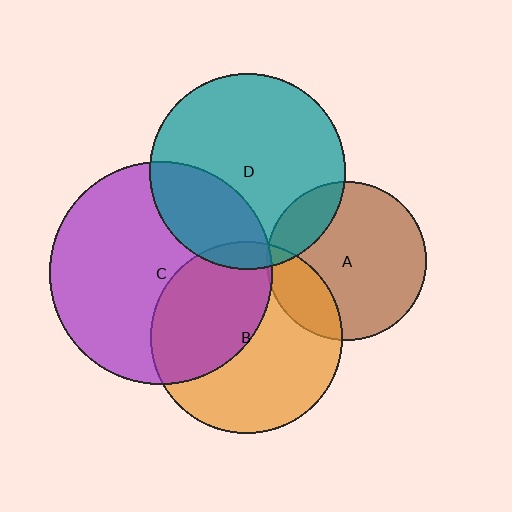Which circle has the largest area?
Circle C (purple).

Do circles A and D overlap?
Yes.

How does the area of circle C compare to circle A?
Approximately 1.9 times.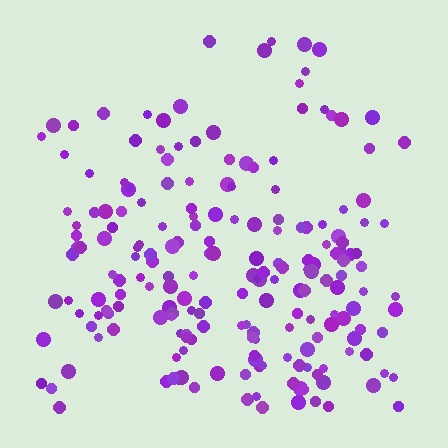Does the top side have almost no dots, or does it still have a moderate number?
Still a moderate number, just noticeably fewer than the bottom.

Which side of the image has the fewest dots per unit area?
The top.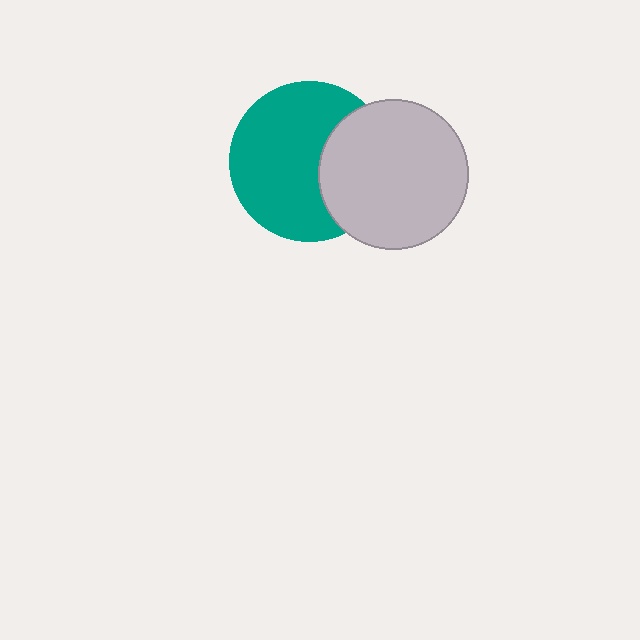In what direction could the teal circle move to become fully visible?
The teal circle could move left. That would shift it out from behind the light gray circle entirely.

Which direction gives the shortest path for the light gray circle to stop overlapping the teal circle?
Moving right gives the shortest separation.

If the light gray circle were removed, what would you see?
You would see the complete teal circle.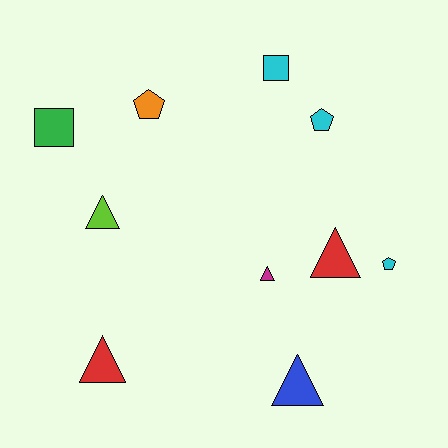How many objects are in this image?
There are 10 objects.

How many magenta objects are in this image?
There is 1 magenta object.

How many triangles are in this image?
There are 5 triangles.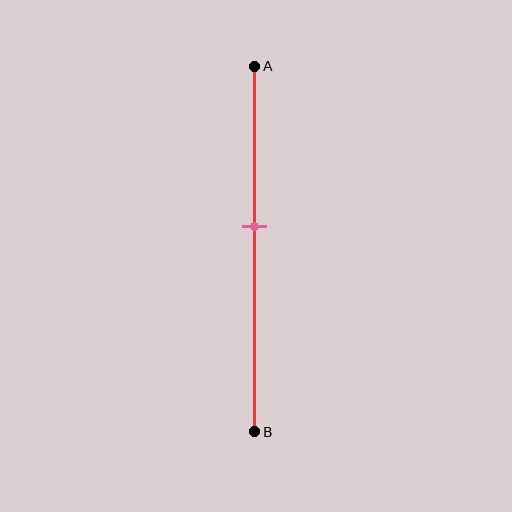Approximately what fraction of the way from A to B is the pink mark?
The pink mark is approximately 45% of the way from A to B.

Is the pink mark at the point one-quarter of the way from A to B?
No, the mark is at about 45% from A, not at the 25% one-quarter point.